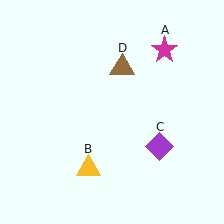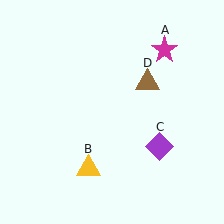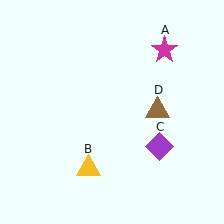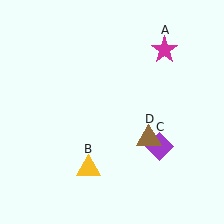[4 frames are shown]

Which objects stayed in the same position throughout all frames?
Magenta star (object A) and yellow triangle (object B) and purple diamond (object C) remained stationary.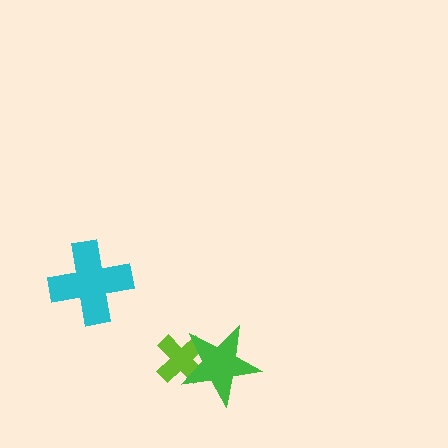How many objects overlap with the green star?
1 object overlaps with the green star.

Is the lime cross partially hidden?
Yes, it is partially covered by another shape.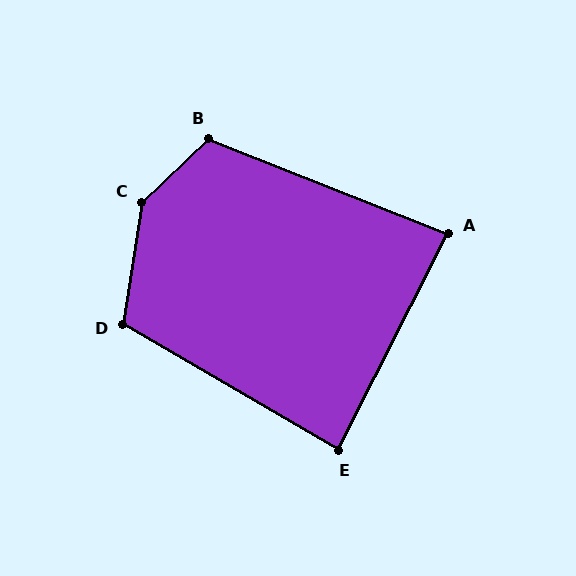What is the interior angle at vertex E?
Approximately 87 degrees (approximately right).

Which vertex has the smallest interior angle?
A, at approximately 85 degrees.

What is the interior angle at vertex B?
Approximately 115 degrees (obtuse).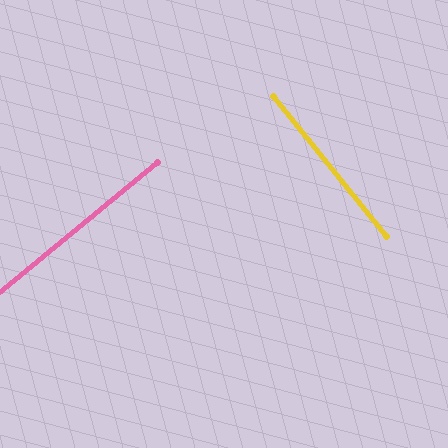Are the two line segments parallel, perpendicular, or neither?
Perpendicular — they meet at approximately 90°.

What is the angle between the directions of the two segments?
Approximately 90 degrees.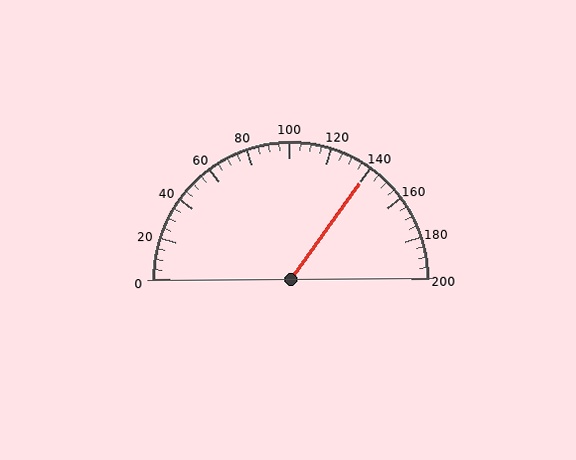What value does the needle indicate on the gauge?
The needle indicates approximately 140.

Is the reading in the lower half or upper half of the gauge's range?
The reading is in the upper half of the range (0 to 200).